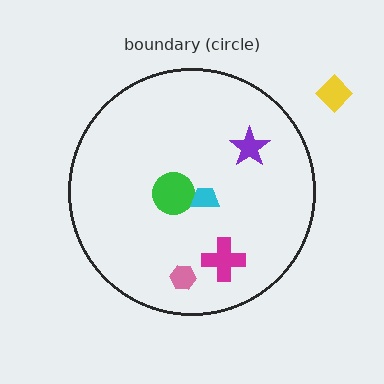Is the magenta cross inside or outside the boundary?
Inside.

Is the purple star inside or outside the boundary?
Inside.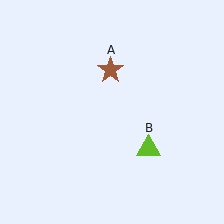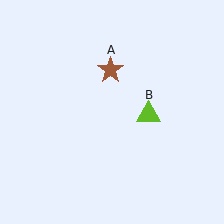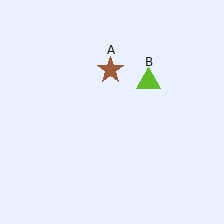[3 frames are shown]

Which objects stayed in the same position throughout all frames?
Brown star (object A) remained stationary.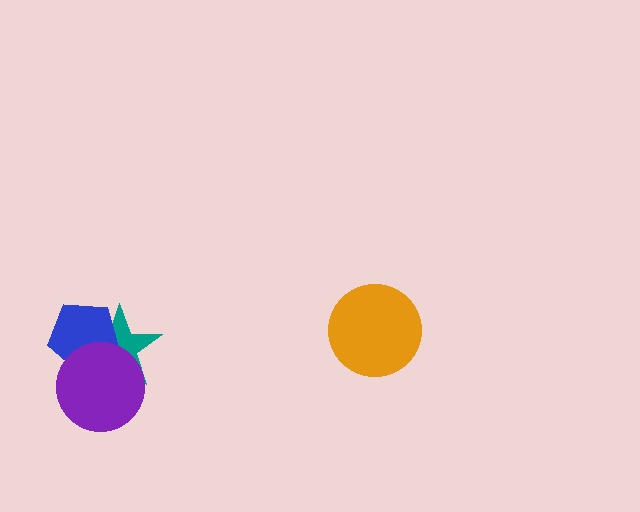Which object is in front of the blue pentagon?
The purple circle is in front of the blue pentagon.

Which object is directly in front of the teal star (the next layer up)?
The blue pentagon is directly in front of the teal star.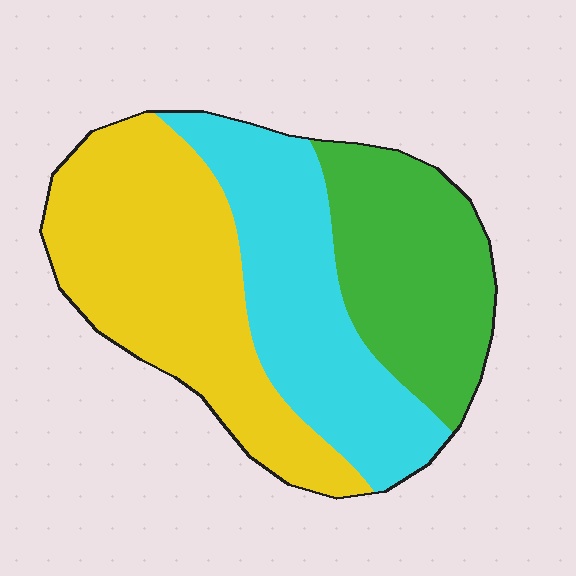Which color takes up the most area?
Yellow, at roughly 40%.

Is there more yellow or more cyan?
Yellow.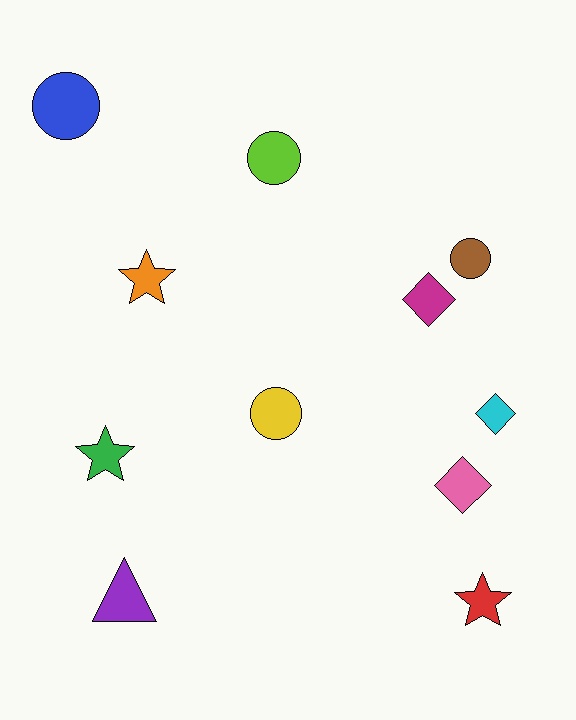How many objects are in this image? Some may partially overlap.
There are 11 objects.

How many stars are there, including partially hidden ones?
There are 3 stars.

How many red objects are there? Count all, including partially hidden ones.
There is 1 red object.